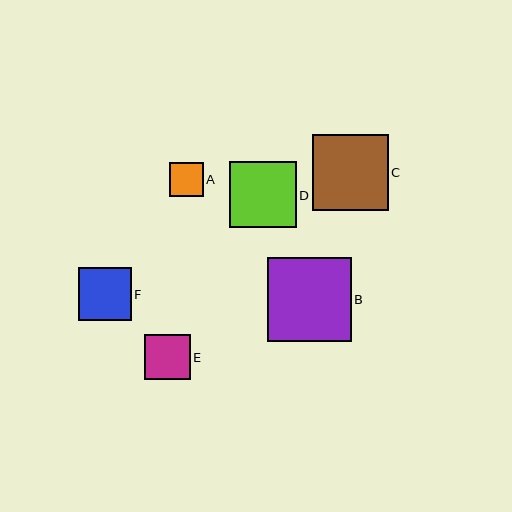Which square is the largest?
Square B is the largest with a size of approximately 84 pixels.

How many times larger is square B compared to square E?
Square B is approximately 1.8 times the size of square E.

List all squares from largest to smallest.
From largest to smallest: B, C, D, F, E, A.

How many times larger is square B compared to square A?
Square B is approximately 2.5 times the size of square A.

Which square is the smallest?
Square A is the smallest with a size of approximately 34 pixels.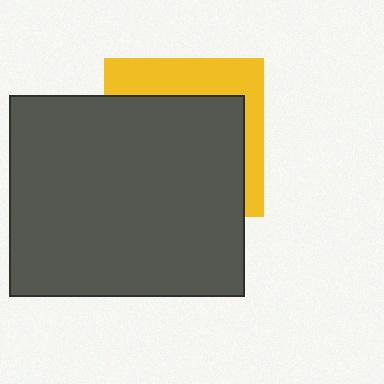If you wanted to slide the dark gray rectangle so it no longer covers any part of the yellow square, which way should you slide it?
Slide it down — that is the most direct way to separate the two shapes.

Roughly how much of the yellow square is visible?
A small part of it is visible (roughly 32%).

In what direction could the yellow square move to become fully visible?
The yellow square could move up. That would shift it out from behind the dark gray rectangle entirely.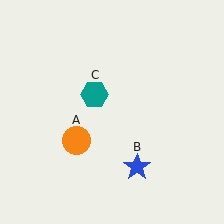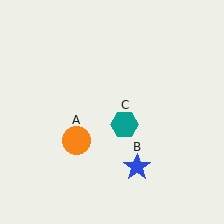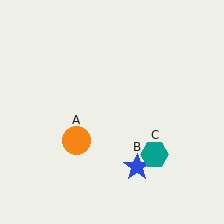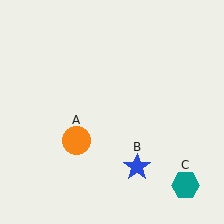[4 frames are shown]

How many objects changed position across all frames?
1 object changed position: teal hexagon (object C).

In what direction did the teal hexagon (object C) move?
The teal hexagon (object C) moved down and to the right.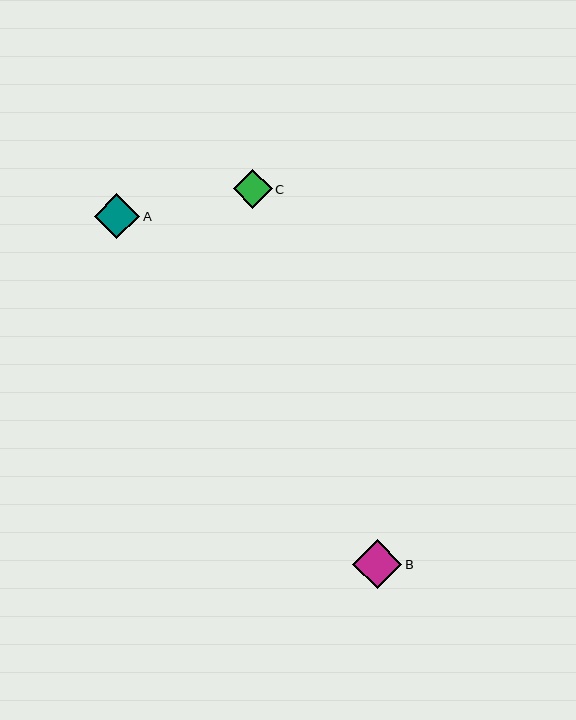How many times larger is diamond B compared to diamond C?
Diamond B is approximately 1.3 times the size of diamond C.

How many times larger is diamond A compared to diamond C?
Diamond A is approximately 1.2 times the size of diamond C.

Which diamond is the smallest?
Diamond C is the smallest with a size of approximately 39 pixels.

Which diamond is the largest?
Diamond B is the largest with a size of approximately 49 pixels.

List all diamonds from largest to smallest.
From largest to smallest: B, A, C.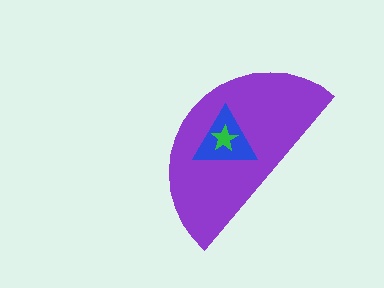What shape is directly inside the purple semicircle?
The blue triangle.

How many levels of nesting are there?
3.